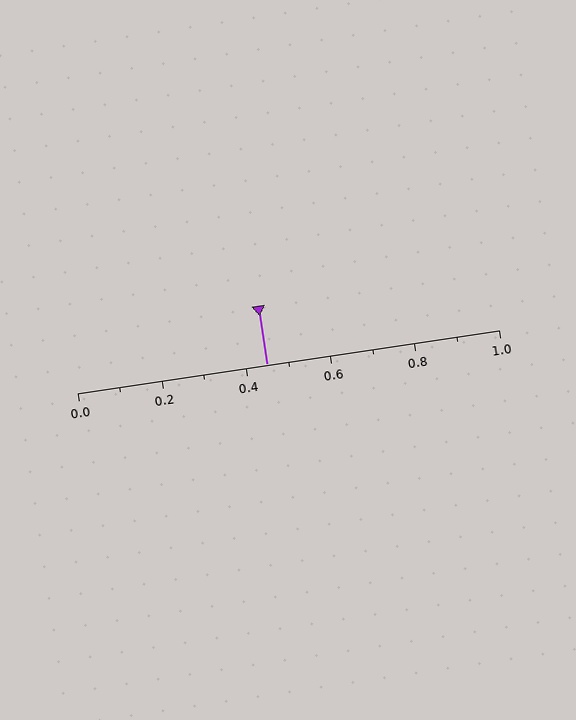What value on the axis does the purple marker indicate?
The marker indicates approximately 0.45.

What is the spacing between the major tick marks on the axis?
The major ticks are spaced 0.2 apart.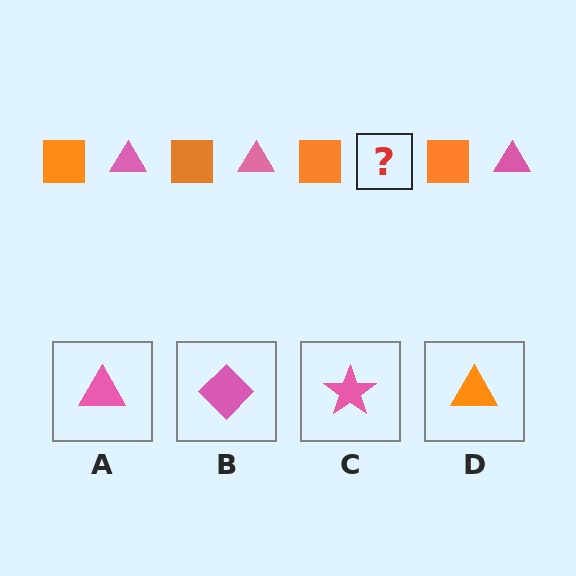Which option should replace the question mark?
Option A.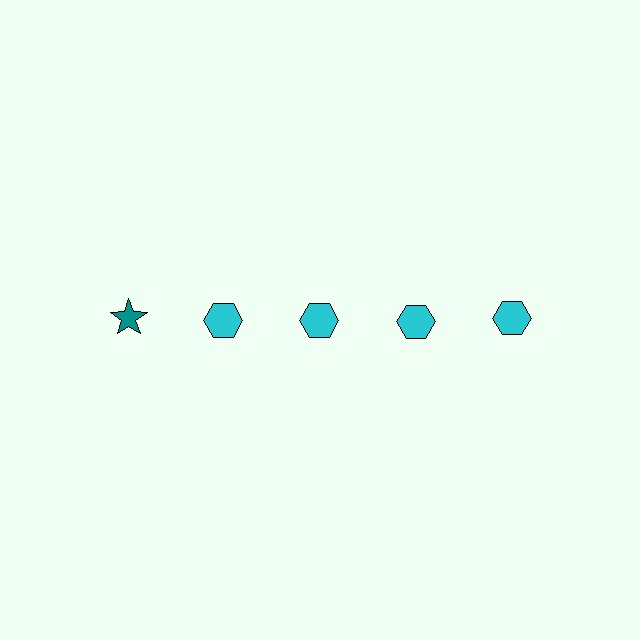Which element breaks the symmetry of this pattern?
The teal star in the top row, leftmost column breaks the symmetry. All other shapes are cyan hexagons.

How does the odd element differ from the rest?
It differs in both color (teal instead of cyan) and shape (star instead of hexagon).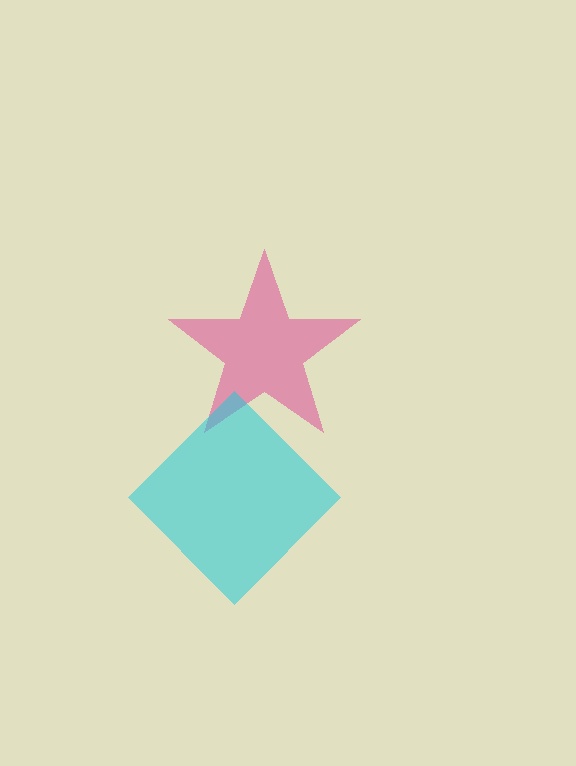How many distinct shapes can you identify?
There are 2 distinct shapes: a pink star, a cyan diamond.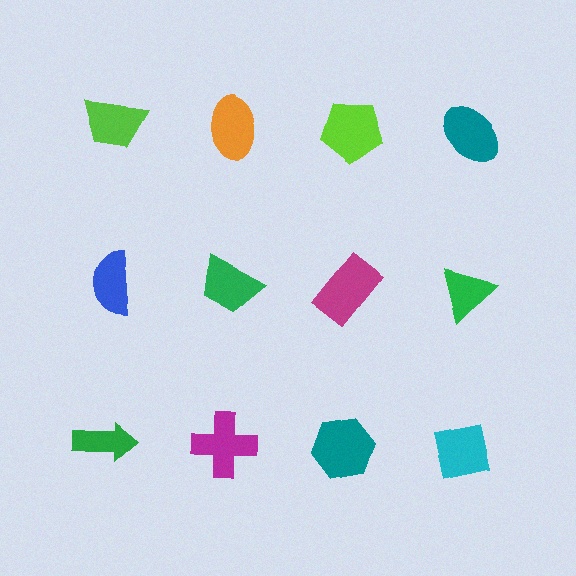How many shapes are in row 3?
4 shapes.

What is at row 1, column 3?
A lime pentagon.